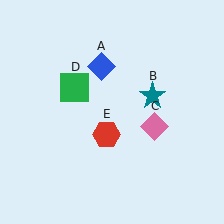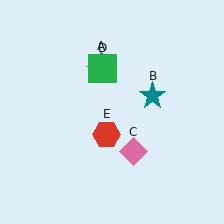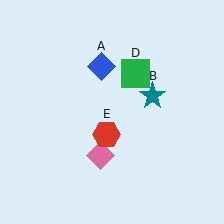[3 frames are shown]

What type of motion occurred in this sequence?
The pink diamond (object C), green square (object D) rotated clockwise around the center of the scene.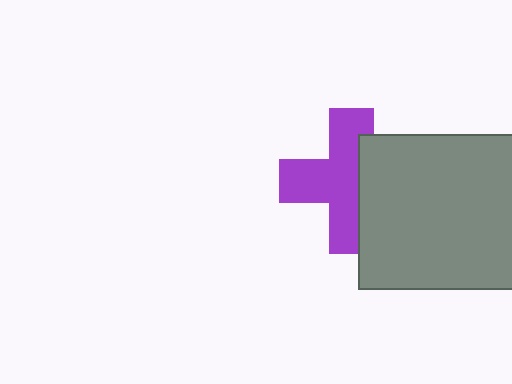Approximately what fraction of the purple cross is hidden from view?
Roughly 38% of the purple cross is hidden behind the gray square.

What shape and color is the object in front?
The object in front is a gray square.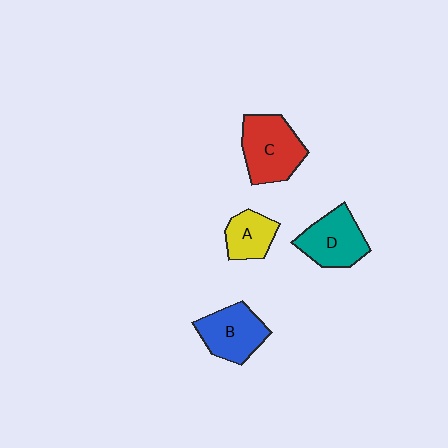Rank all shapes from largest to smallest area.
From largest to smallest: C (red), D (teal), B (blue), A (yellow).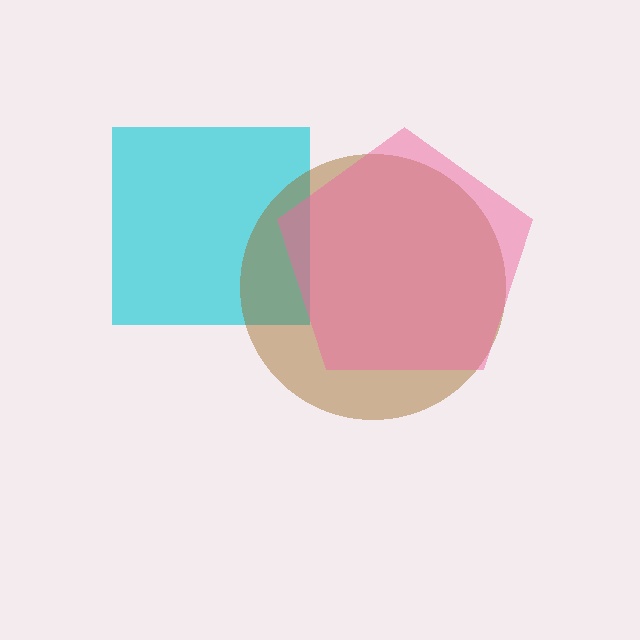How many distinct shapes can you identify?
There are 3 distinct shapes: a cyan square, a brown circle, a pink pentagon.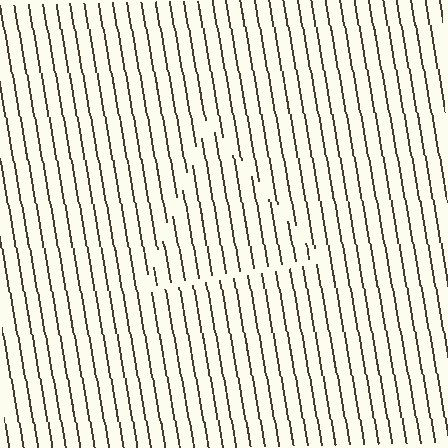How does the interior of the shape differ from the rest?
The interior of the shape contains the same grating, shifted by half a period — the contour is defined by the phase discontinuity where line-ends from the inner and outer gratings abut.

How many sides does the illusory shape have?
3 sides — the line-ends trace a triangle.